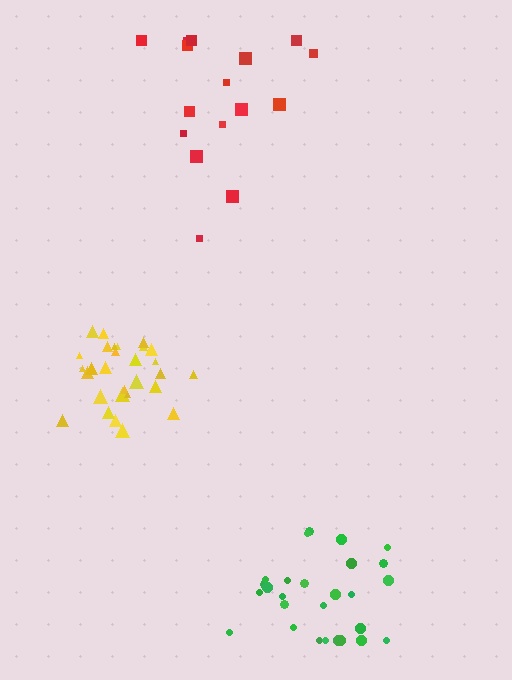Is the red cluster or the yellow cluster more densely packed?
Yellow.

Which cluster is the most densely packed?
Yellow.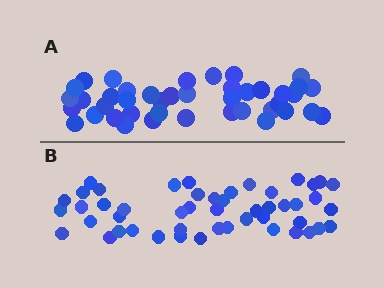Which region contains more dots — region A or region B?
Region B (the bottom region) has more dots.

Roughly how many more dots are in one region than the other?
Region B has roughly 8 or so more dots than region A.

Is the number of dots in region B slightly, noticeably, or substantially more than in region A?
Region B has only slightly more — the two regions are fairly close. The ratio is roughly 1.2 to 1.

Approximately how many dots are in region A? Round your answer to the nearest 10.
About 40 dots. (The exact count is 42, which rounds to 40.)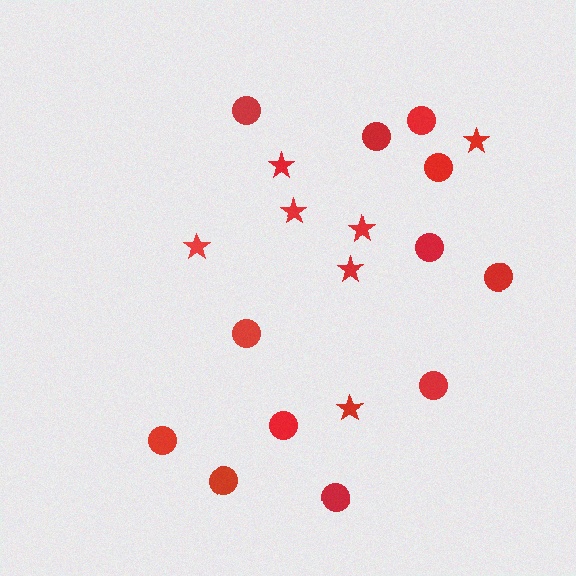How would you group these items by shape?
There are 2 groups: one group of circles (12) and one group of stars (7).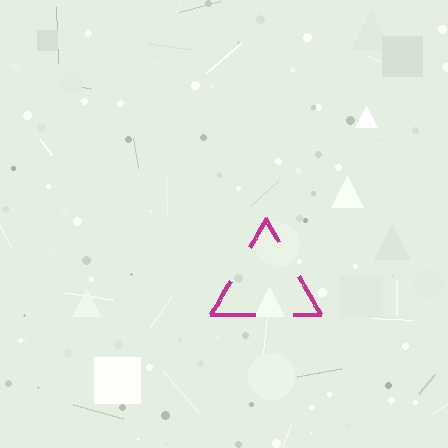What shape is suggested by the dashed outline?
The dashed outline suggests a triangle.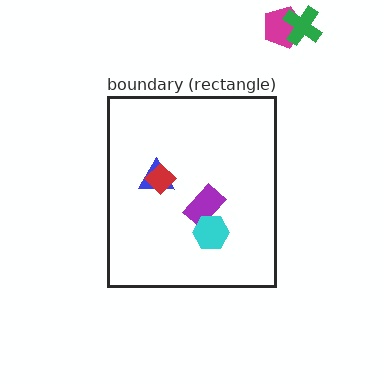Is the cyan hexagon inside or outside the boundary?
Inside.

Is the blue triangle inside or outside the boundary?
Inside.